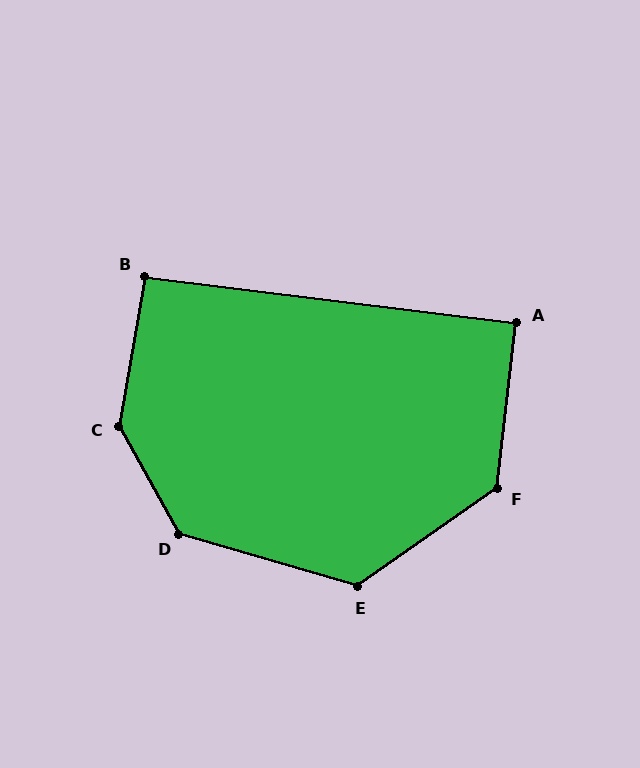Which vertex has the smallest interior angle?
A, at approximately 90 degrees.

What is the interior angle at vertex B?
Approximately 93 degrees (approximately right).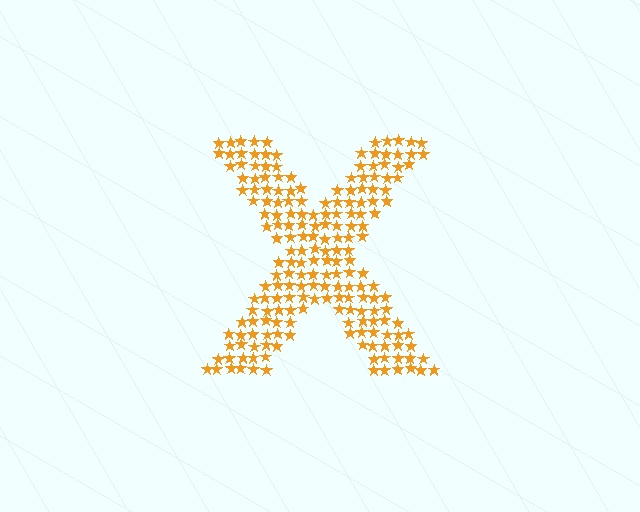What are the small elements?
The small elements are stars.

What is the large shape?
The large shape is the letter X.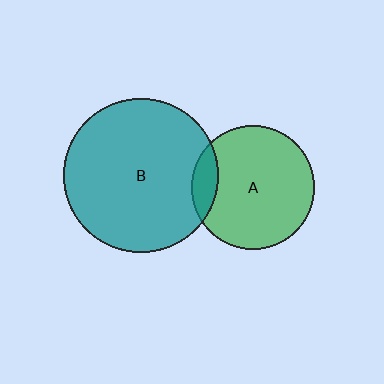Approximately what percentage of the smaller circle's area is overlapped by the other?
Approximately 10%.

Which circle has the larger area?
Circle B (teal).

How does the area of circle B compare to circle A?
Approximately 1.6 times.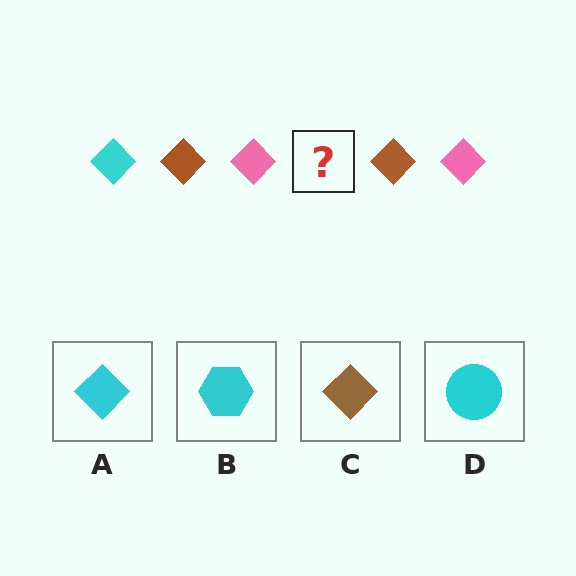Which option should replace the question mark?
Option A.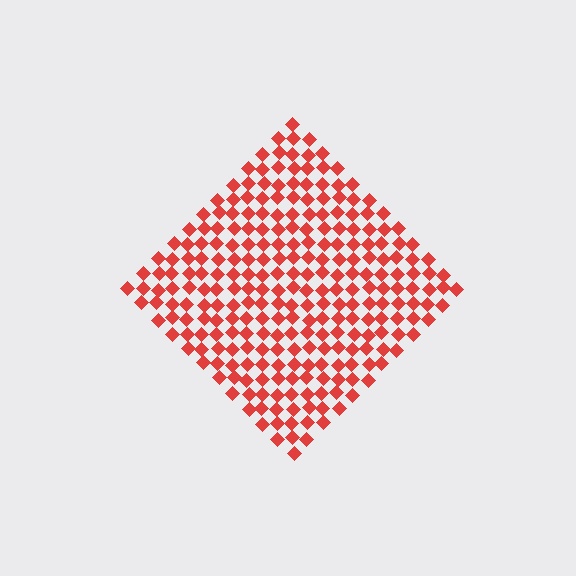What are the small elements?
The small elements are diamonds.